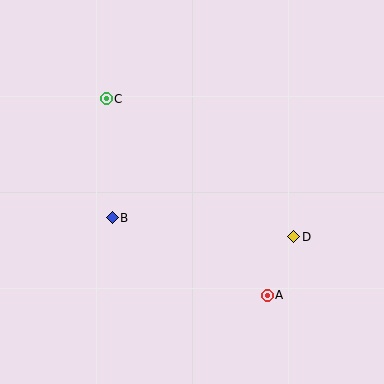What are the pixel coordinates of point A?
Point A is at (267, 295).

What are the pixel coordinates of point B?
Point B is at (112, 218).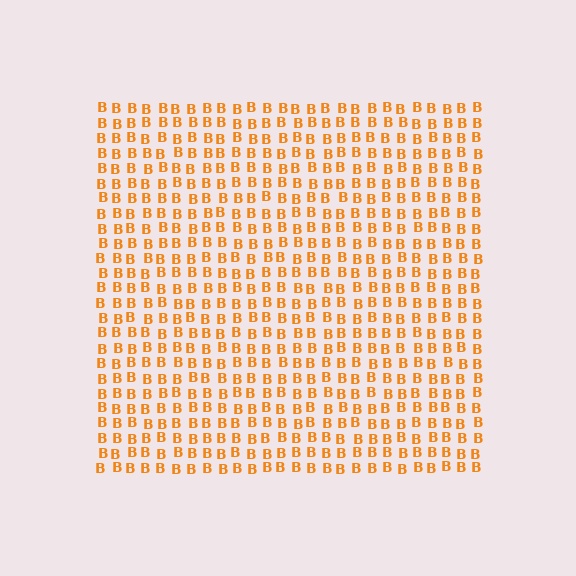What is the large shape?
The large shape is a square.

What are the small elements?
The small elements are letter B's.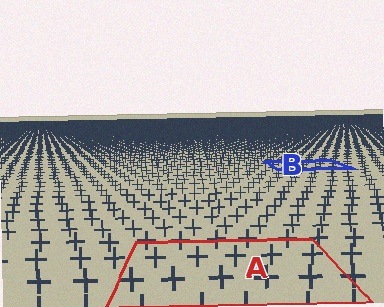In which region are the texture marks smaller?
The texture marks are smaller in region B, because it is farther away.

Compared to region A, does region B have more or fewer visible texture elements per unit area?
Region B has more texture elements per unit area — they are packed more densely because it is farther away.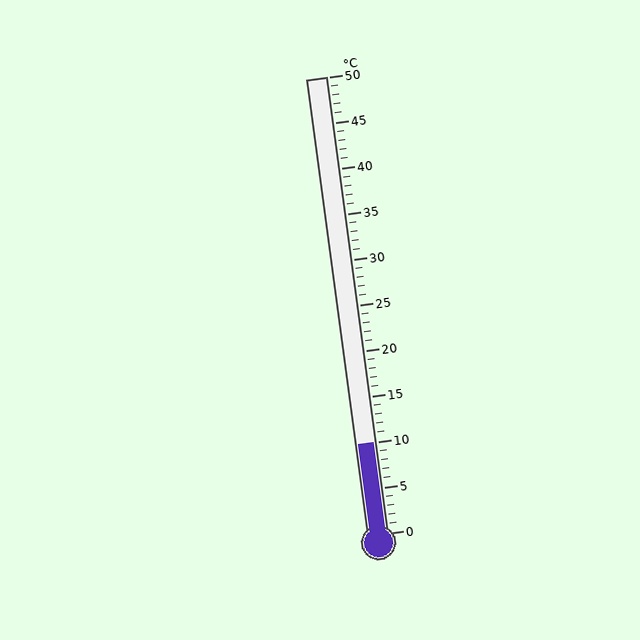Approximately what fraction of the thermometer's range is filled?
The thermometer is filled to approximately 20% of its range.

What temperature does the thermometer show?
The thermometer shows approximately 10°C.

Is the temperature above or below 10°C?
The temperature is at 10°C.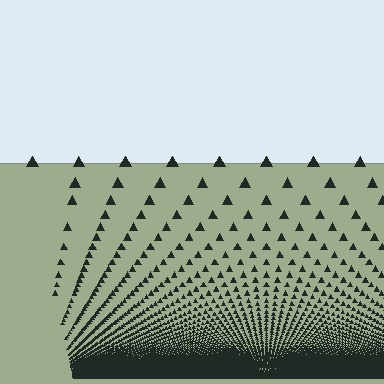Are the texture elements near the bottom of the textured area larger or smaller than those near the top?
Smaller. The gradient is inverted — elements near the bottom are smaller and denser.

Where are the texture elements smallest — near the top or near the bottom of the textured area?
Near the bottom.